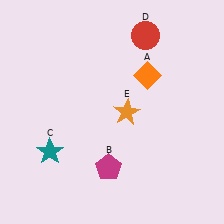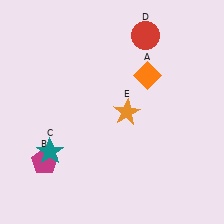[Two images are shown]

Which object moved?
The magenta pentagon (B) moved left.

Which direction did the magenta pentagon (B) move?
The magenta pentagon (B) moved left.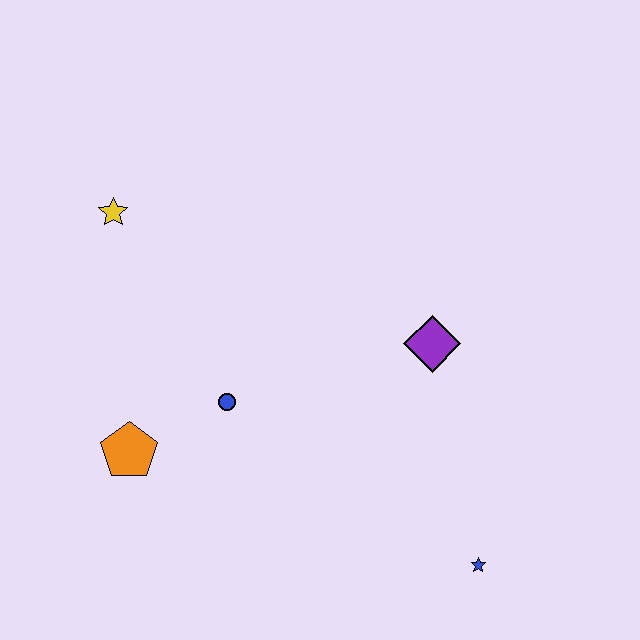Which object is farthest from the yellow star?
The blue star is farthest from the yellow star.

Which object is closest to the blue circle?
The orange pentagon is closest to the blue circle.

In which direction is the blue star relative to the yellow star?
The blue star is to the right of the yellow star.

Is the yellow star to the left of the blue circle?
Yes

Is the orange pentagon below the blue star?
No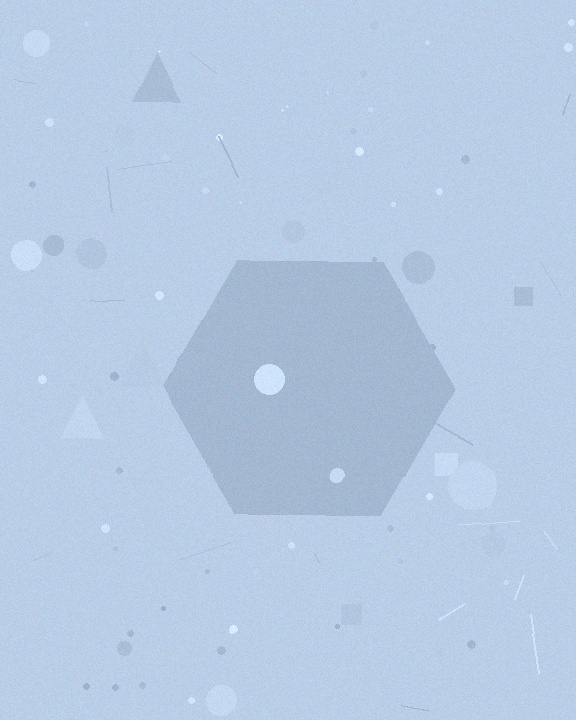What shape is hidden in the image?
A hexagon is hidden in the image.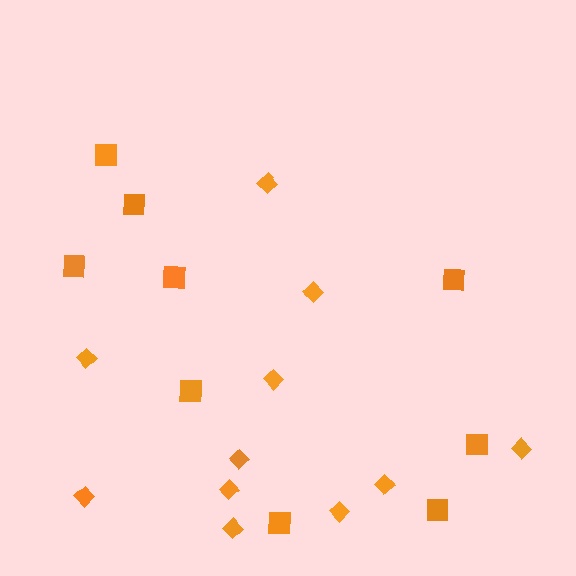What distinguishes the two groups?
There are 2 groups: one group of diamonds (11) and one group of squares (9).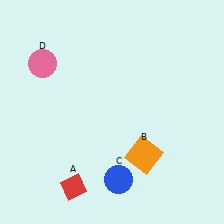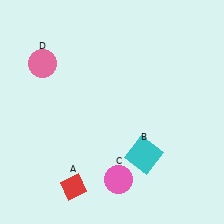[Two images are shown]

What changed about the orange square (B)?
In Image 1, B is orange. In Image 2, it changed to cyan.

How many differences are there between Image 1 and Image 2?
There are 2 differences between the two images.